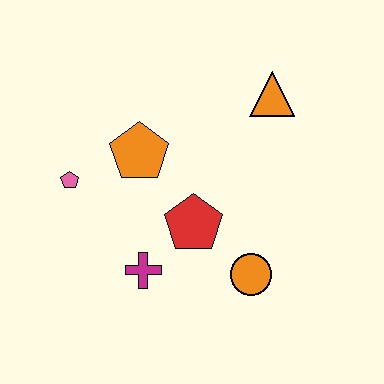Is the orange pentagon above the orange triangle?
No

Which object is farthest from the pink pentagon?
The orange triangle is farthest from the pink pentagon.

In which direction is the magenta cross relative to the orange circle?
The magenta cross is to the left of the orange circle.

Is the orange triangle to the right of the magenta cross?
Yes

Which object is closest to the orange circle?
The red pentagon is closest to the orange circle.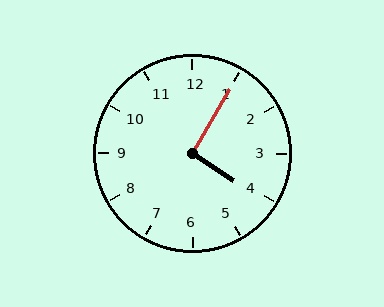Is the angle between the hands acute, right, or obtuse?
It is right.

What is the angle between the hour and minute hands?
Approximately 92 degrees.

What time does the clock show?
4:05.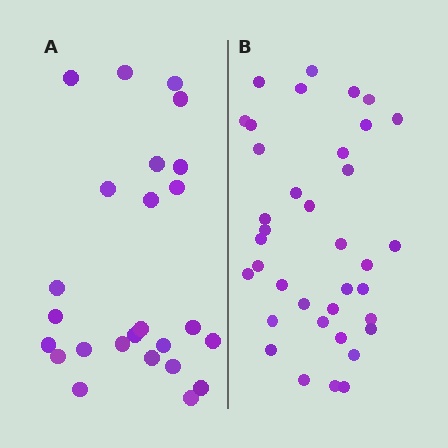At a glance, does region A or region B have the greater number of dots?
Region B (the right region) has more dots.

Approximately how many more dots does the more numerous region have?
Region B has roughly 12 or so more dots than region A.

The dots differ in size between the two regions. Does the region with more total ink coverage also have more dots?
No. Region A has more total ink coverage because its dots are larger, but region B actually contains more individual dots. Total area can be misleading — the number of items is what matters here.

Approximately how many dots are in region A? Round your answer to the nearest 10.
About 20 dots. (The exact count is 25, which rounds to 20.)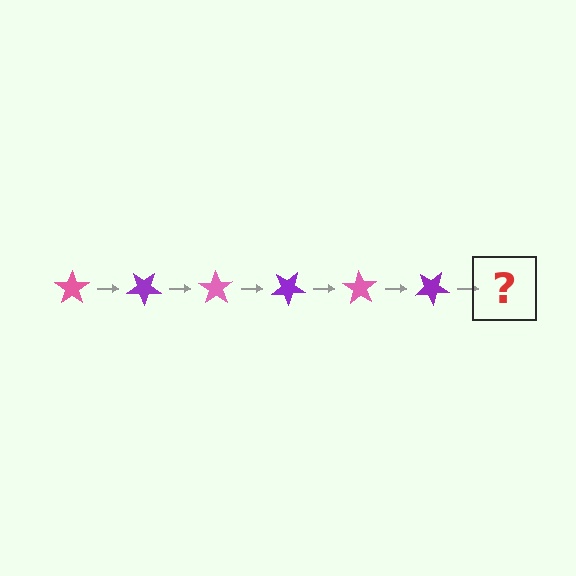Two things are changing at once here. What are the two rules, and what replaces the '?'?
The two rules are that it rotates 35 degrees each step and the color cycles through pink and purple. The '?' should be a pink star, rotated 210 degrees from the start.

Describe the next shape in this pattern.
It should be a pink star, rotated 210 degrees from the start.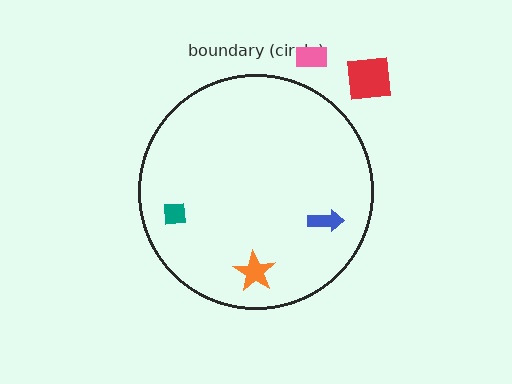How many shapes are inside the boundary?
3 inside, 2 outside.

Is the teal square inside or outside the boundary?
Inside.